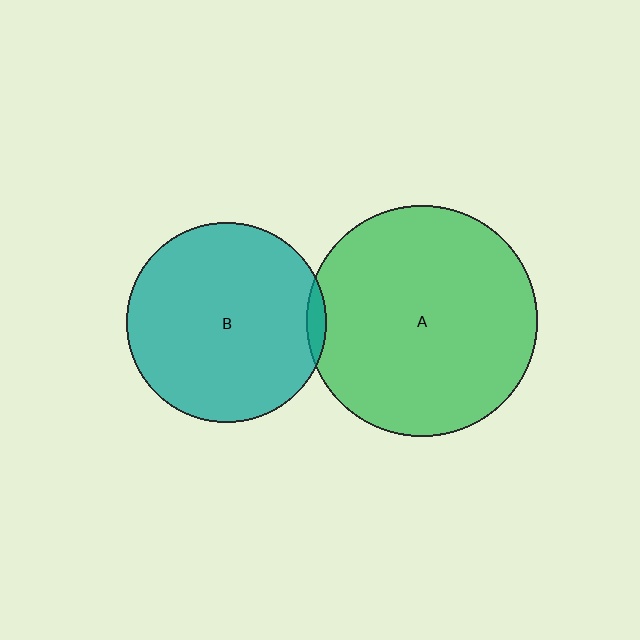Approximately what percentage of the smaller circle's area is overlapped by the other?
Approximately 5%.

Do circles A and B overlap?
Yes.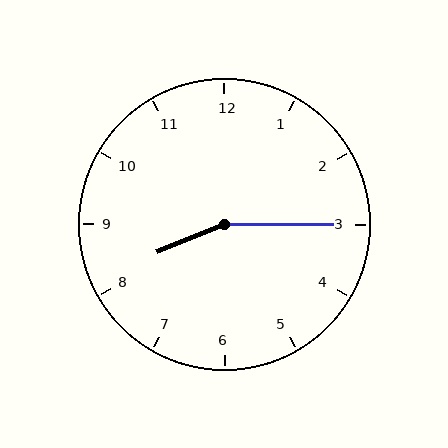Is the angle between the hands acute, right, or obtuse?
It is obtuse.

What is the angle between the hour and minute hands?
Approximately 158 degrees.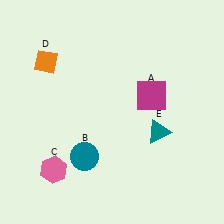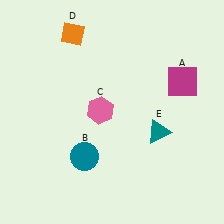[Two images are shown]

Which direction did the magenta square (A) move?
The magenta square (A) moved right.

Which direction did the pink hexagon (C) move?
The pink hexagon (C) moved up.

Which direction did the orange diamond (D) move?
The orange diamond (D) moved up.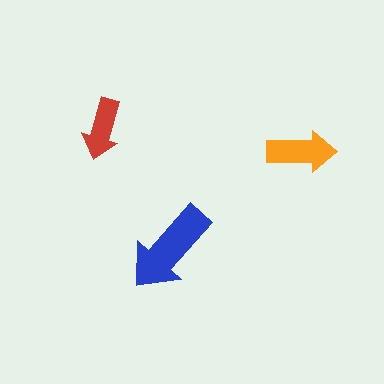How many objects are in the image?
There are 3 objects in the image.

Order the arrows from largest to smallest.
the blue one, the orange one, the red one.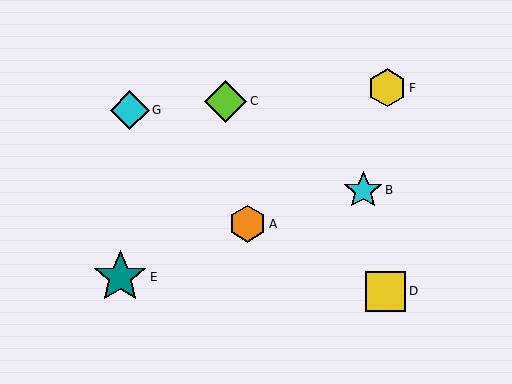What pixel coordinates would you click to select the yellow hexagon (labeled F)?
Click at (387, 88) to select the yellow hexagon F.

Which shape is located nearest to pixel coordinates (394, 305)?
The yellow square (labeled D) at (385, 291) is nearest to that location.